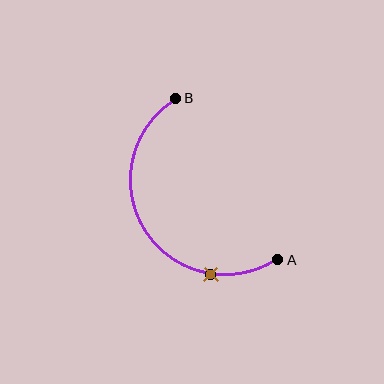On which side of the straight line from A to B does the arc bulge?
The arc bulges to the left of the straight line connecting A and B.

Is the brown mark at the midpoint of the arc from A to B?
No. The brown mark lies on the arc but is closer to endpoint A. The arc midpoint would be at the point on the curve equidistant along the arc from both A and B.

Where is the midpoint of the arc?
The arc midpoint is the point on the curve farthest from the straight line joining A and B. It sits to the left of that line.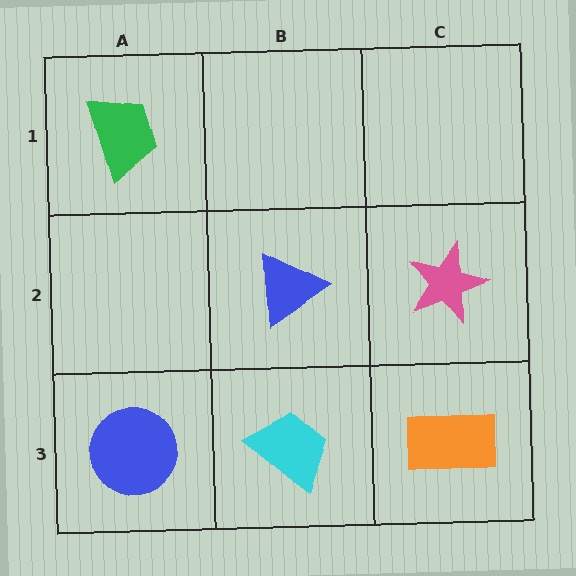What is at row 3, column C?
An orange rectangle.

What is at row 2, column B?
A blue triangle.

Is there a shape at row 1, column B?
No, that cell is empty.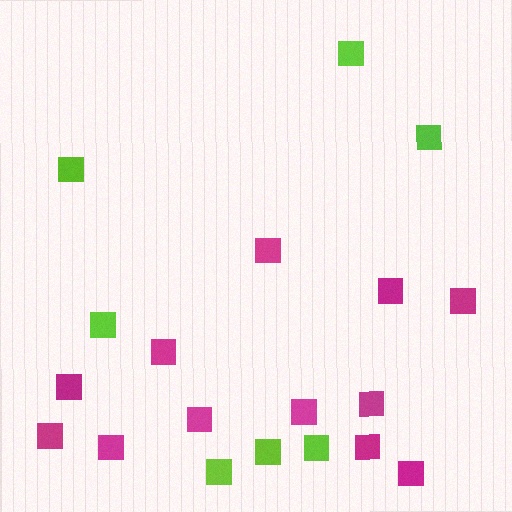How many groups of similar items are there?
There are 2 groups: one group of lime squares (7) and one group of magenta squares (12).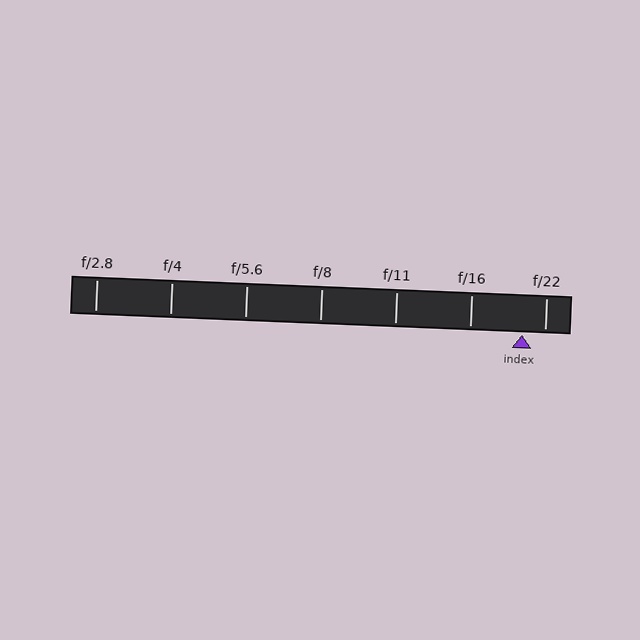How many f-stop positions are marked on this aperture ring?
There are 7 f-stop positions marked.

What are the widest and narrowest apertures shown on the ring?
The widest aperture shown is f/2.8 and the narrowest is f/22.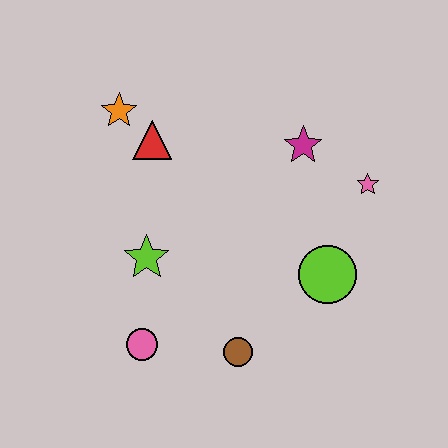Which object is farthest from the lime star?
The pink star is farthest from the lime star.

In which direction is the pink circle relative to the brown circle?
The pink circle is to the left of the brown circle.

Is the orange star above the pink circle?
Yes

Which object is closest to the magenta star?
The pink star is closest to the magenta star.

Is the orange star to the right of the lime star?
No